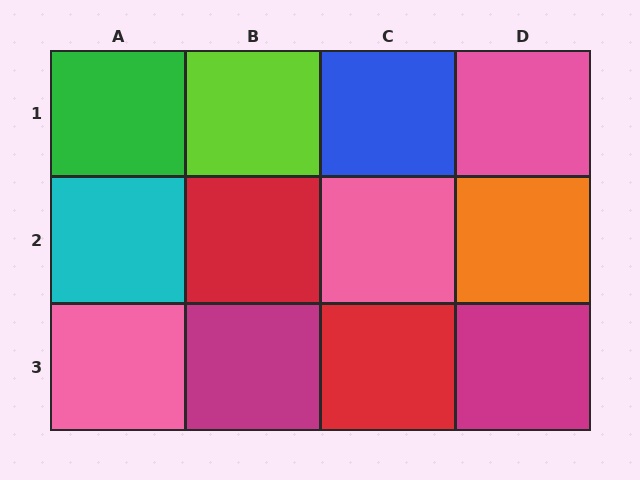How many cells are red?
2 cells are red.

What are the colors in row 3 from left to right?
Pink, magenta, red, magenta.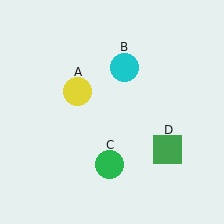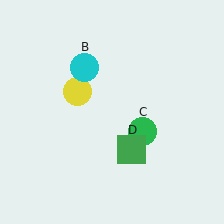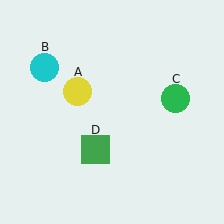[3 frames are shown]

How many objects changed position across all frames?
3 objects changed position: cyan circle (object B), green circle (object C), green square (object D).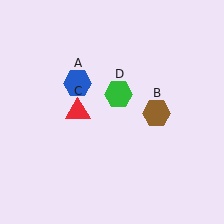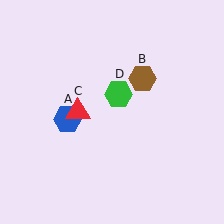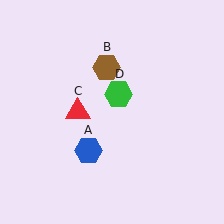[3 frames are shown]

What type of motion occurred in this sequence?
The blue hexagon (object A), brown hexagon (object B) rotated counterclockwise around the center of the scene.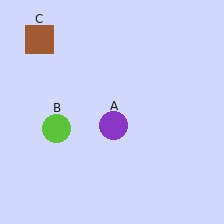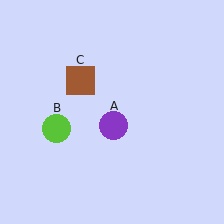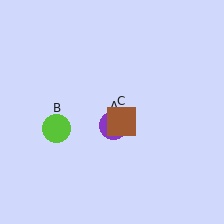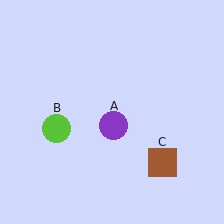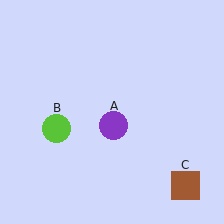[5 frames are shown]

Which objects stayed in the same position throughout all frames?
Purple circle (object A) and lime circle (object B) remained stationary.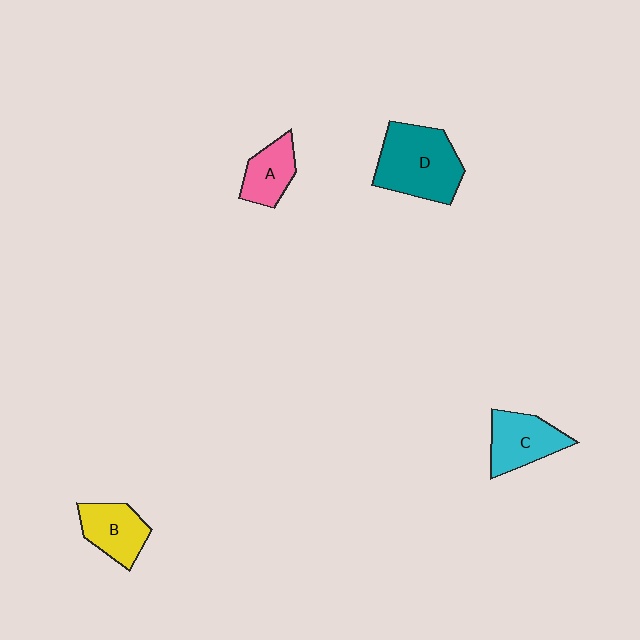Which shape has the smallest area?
Shape A (pink).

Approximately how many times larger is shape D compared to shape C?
Approximately 1.5 times.